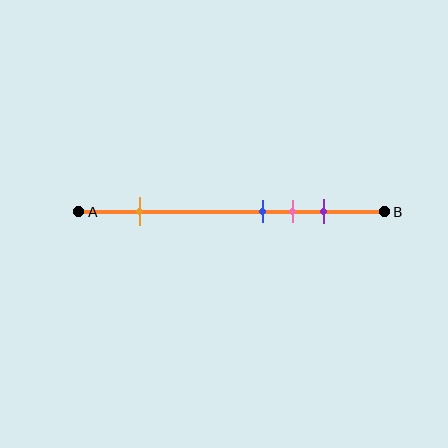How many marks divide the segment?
There are 4 marks dividing the segment.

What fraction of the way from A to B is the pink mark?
The pink mark is approximately 70% (0.7) of the way from A to B.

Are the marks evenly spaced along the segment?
No, the marks are not evenly spaced.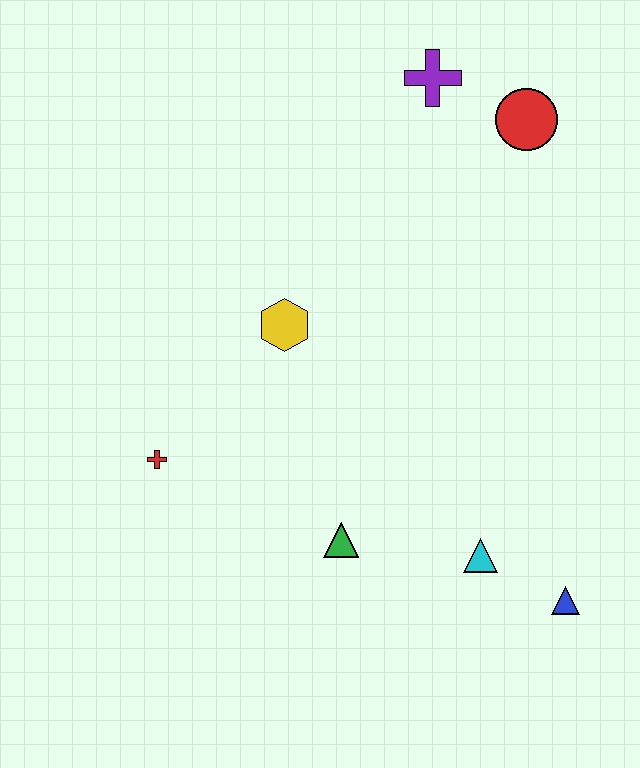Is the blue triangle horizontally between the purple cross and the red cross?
No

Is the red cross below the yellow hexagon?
Yes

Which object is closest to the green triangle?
The cyan triangle is closest to the green triangle.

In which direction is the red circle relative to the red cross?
The red circle is to the right of the red cross.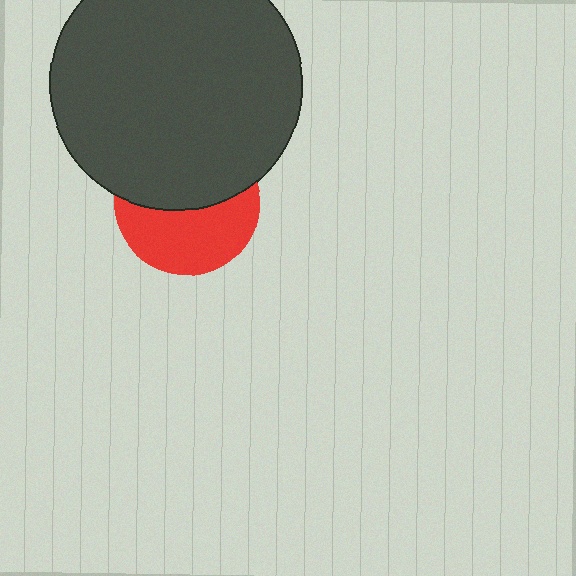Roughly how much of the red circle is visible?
About half of it is visible (roughly 49%).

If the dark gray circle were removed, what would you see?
You would see the complete red circle.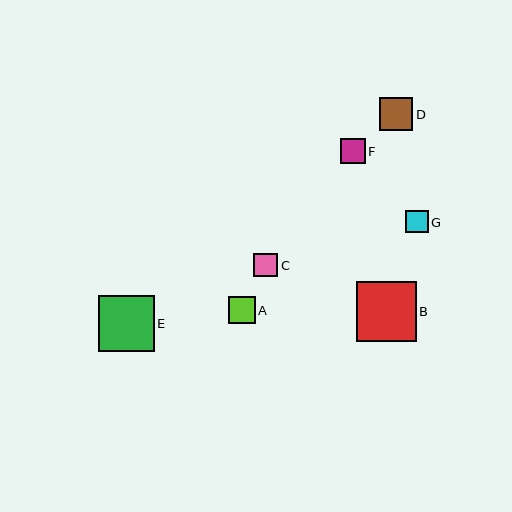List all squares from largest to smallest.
From largest to smallest: B, E, D, A, F, C, G.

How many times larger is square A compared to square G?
Square A is approximately 1.2 times the size of square G.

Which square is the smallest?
Square G is the smallest with a size of approximately 23 pixels.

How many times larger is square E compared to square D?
Square E is approximately 1.7 times the size of square D.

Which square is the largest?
Square B is the largest with a size of approximately 60 pixels.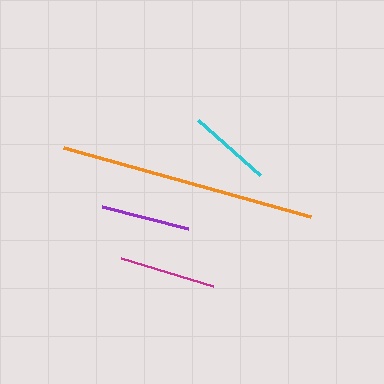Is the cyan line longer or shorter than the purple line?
The purple line is longer than the cyan line.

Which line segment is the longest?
The orange line is the longest at approximately 257 pixels.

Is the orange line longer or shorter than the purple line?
The orange line is longer than the purple line.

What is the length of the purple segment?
The purple segment is approximately 89 pixels long.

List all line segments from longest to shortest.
From longest to shortest: orange, magenta, purple, cyan.